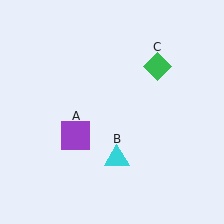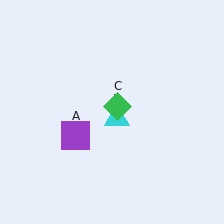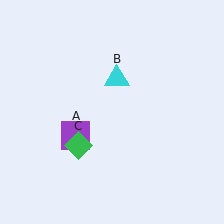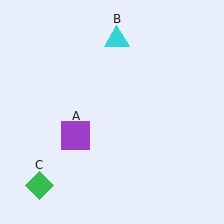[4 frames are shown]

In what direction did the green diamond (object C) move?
The green diamond (object C) moved down and to the left.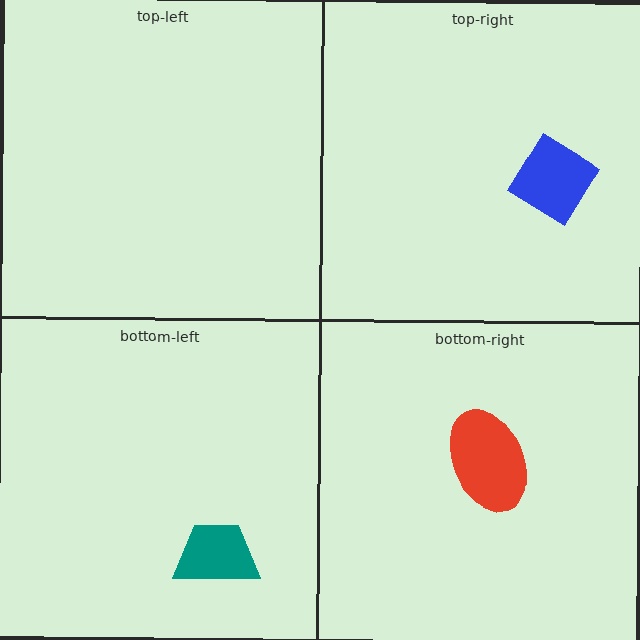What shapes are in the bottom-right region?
The red ellipse.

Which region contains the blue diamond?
The top-right region.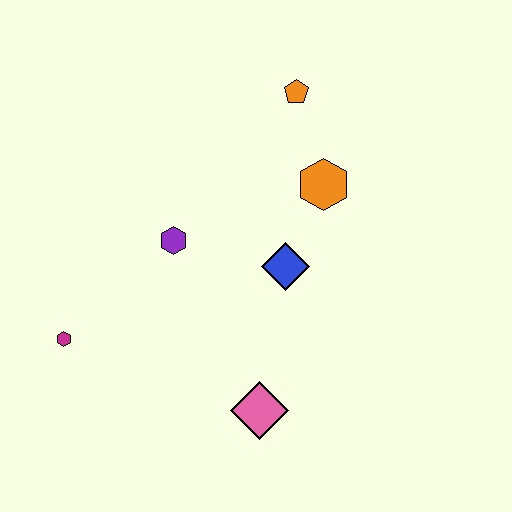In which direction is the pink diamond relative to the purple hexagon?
The pink diamond is below the purple hexagon.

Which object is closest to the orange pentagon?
The orange hexagon is closest to the orange pentagon.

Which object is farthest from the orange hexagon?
The magenta hexagon is farthest from the orange hexagon.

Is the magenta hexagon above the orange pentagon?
No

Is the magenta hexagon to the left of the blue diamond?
Yes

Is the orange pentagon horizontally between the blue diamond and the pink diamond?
No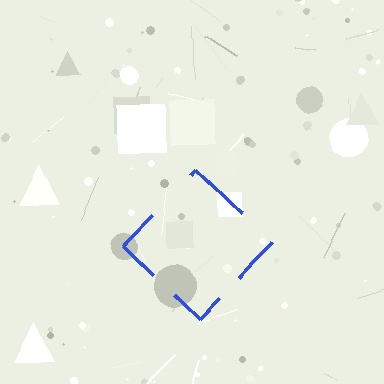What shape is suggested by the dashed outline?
The dashed outline suggests a diamond.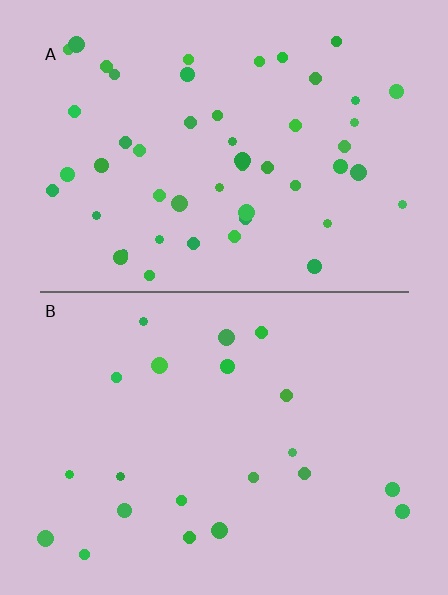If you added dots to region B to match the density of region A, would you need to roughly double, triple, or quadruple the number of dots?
Approximately double.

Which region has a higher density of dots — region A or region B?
A (the top).